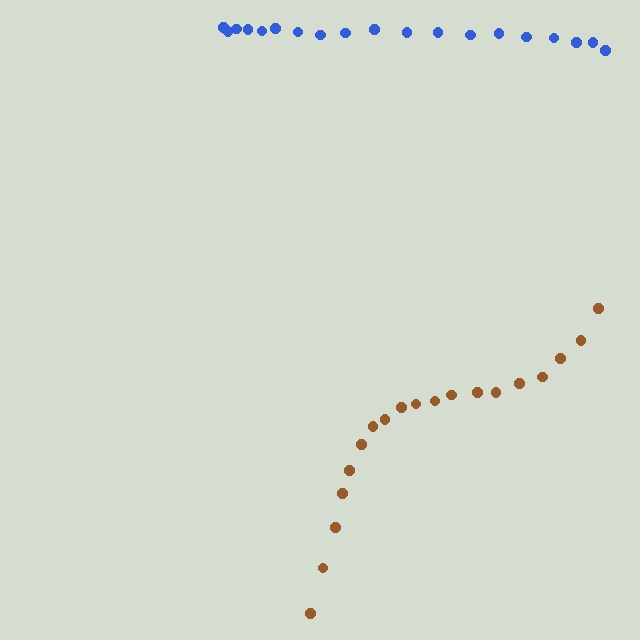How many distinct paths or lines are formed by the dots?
There are 2 distinct paths.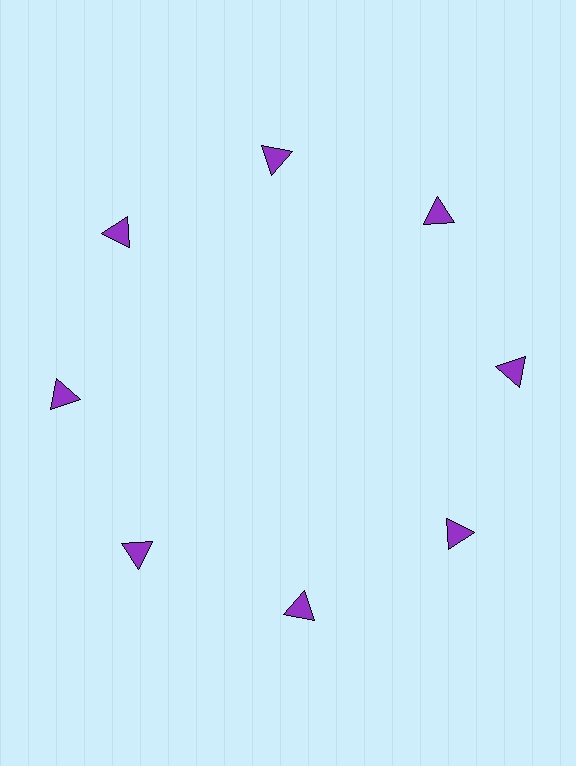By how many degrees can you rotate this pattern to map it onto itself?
The pattern maps onto itself every 45 degrees of rotation.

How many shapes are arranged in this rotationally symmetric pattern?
There are 8 shapes, arranged in 8 groups of 1.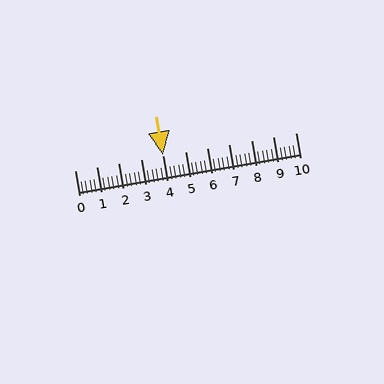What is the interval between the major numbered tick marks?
The major tick marks are spaced 1 units apart.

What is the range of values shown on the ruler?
The ruler shows values from 0 to 10.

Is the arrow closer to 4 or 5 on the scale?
The arrow is closer to 4.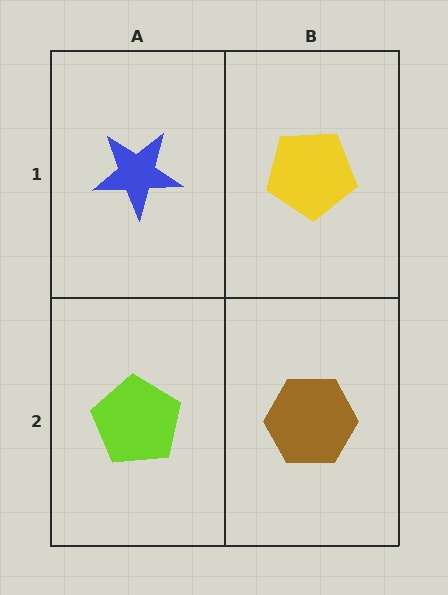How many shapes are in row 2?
2 shapes.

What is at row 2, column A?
A lime pentagon.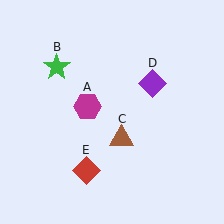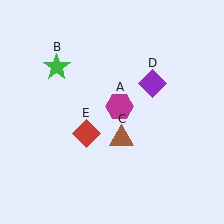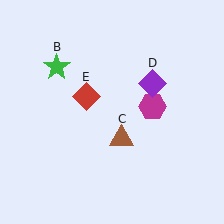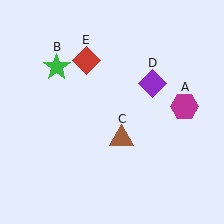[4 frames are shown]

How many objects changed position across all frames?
2 objects changed position: magenta hexagon (object A), red diamond (object E).